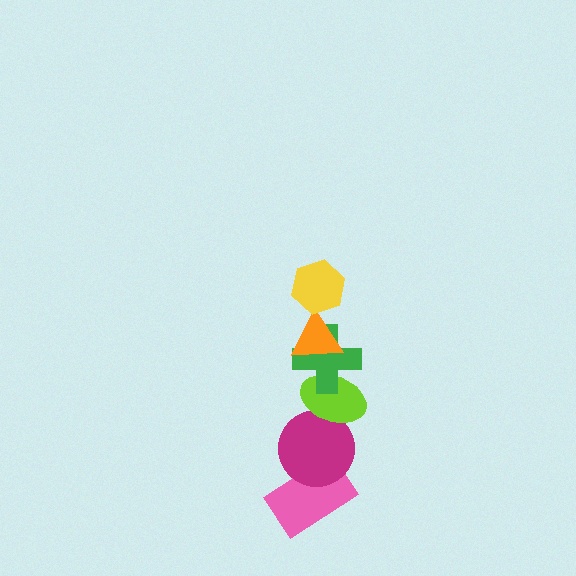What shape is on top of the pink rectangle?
The magenta circle is on top of the pink rectangle.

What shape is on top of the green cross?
The orange triangle is on top of the green cross.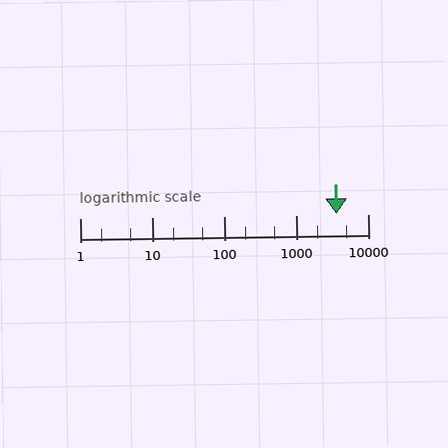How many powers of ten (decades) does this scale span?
The scale spans 4 decades, from 1 to 10000.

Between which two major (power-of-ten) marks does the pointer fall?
The pointer is between 1000 and 10000.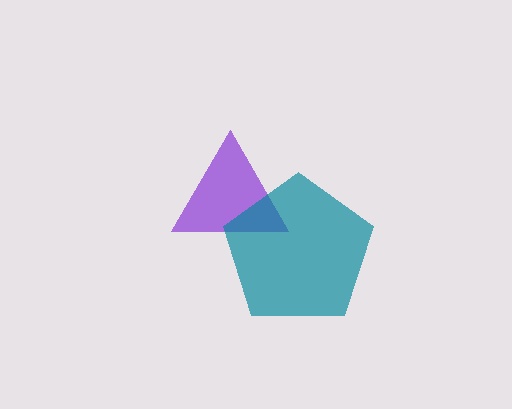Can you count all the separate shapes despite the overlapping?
Yes, there are 2 separate shapes.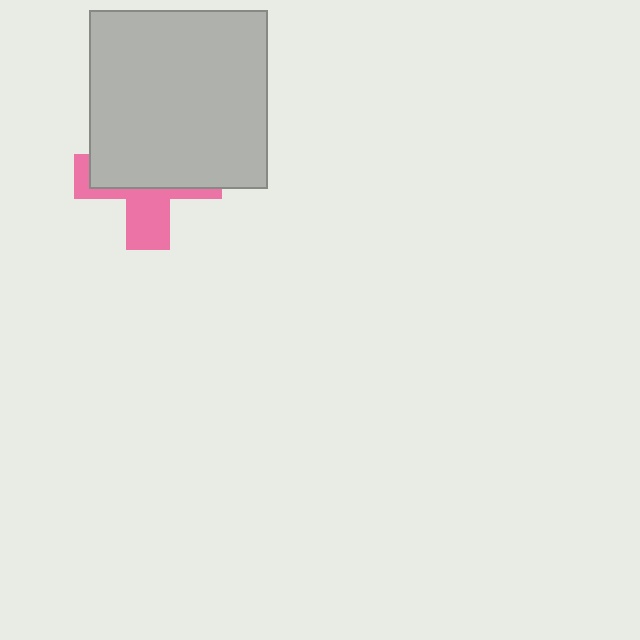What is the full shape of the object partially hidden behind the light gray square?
The partially hidden object is a pink cross.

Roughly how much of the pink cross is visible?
A small part of it is visible (roughly 38%).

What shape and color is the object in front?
The object in front is a light gray square.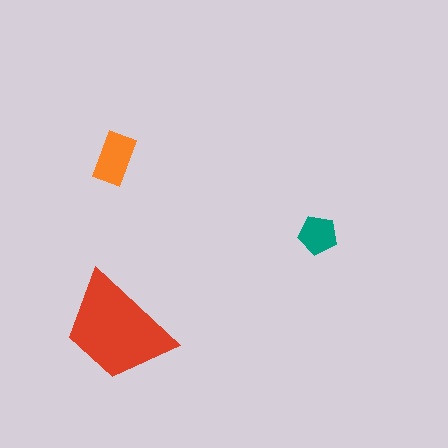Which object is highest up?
The orange rectangle is topmost.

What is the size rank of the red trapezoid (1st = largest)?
1st.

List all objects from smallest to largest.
The teal pentagon, the orange rectangle, the red trapezoid.